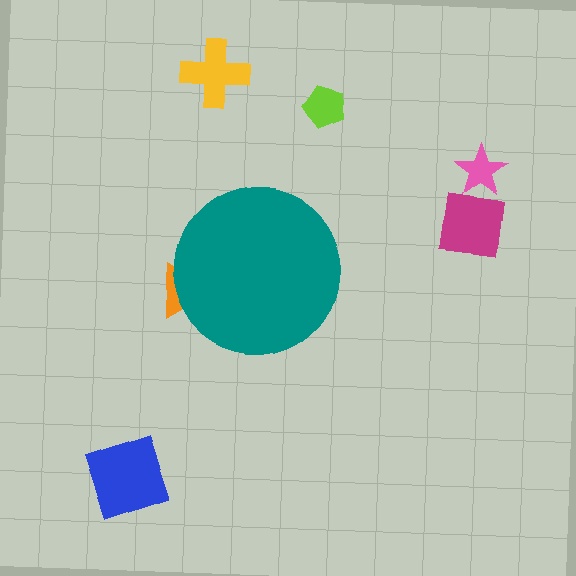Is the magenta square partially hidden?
No, the magenta square is fully visible.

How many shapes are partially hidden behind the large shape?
1 shape is partially hidden.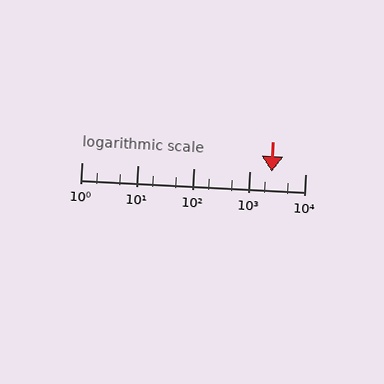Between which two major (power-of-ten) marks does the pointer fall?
The pointer is between 1000 and 10000.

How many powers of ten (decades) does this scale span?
The scale spans 4 decades, from 1 to 10000.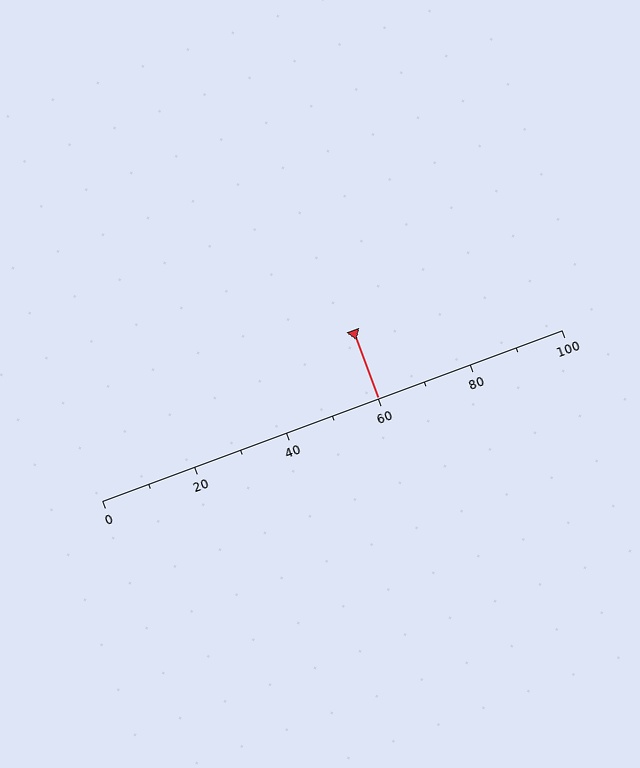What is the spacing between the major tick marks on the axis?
The major ticks are spaced 20 apart.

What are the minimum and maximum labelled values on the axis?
The axis runs from 0 to 100.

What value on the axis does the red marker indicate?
The marker indicates approximately 60.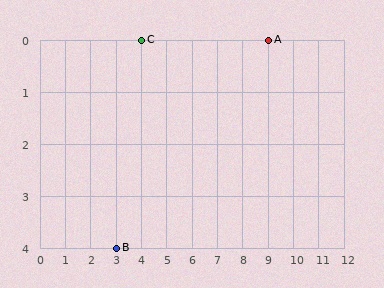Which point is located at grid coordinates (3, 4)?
Point B is at (3, 4).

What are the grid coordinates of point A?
Point A is at grid coordinates (9, 0).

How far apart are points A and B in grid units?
Points A and B are 6 columns and 4 rows apart (about 7.2 grid units diagonally).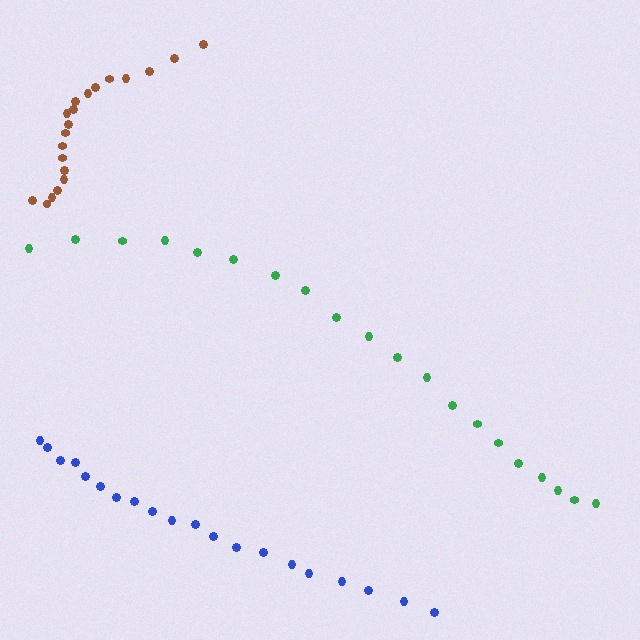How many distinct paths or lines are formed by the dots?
There are 3 distinct paths.